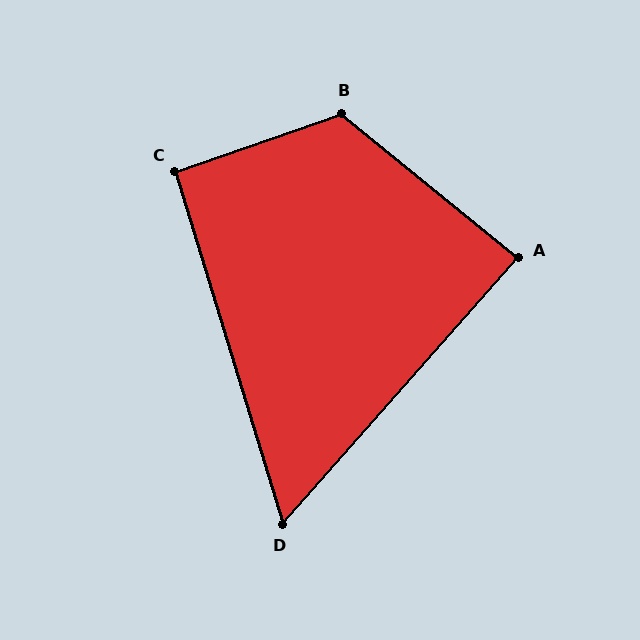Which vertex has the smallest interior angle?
D, at approximately 58 degrees.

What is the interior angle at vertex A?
Approximately 88 degrees (approximately right).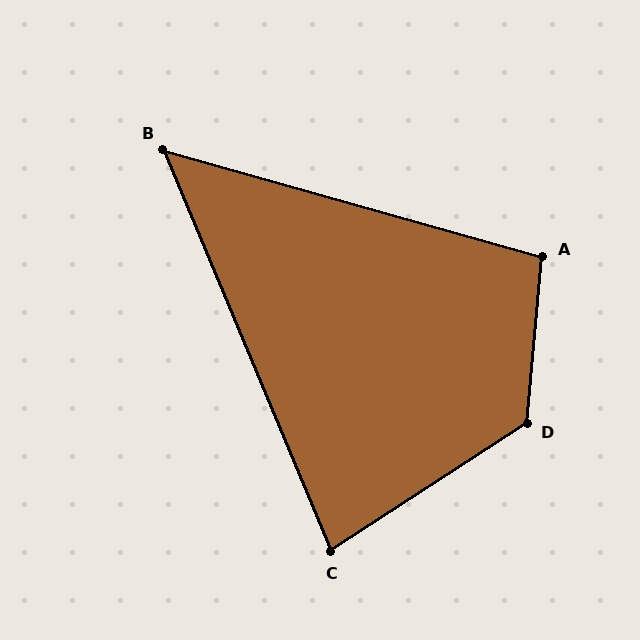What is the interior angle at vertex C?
Approximately 80 degrees (acute).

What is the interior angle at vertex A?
Approximately 100 degrees (obtuse).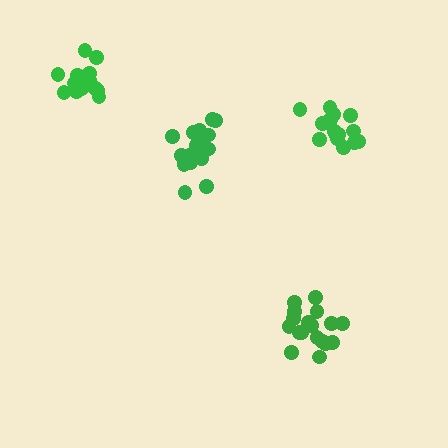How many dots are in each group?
Group 1: 15 dots, Group 2: 18 dots, Group 3: 20 dots, Group 4: 18 dots (71 total).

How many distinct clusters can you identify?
There are 4 distinct clusters.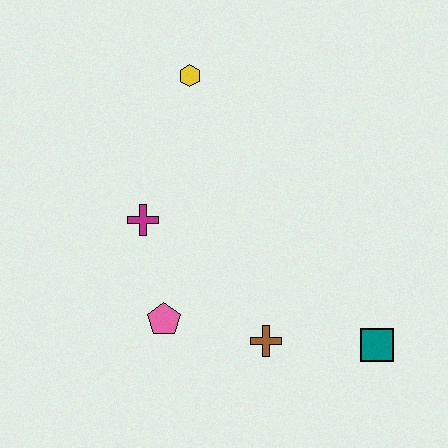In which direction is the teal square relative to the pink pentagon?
The teal square is to the right of the pink pentagon.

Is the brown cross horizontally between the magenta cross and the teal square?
Yes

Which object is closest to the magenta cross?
The pink pentagon is closest to the magenta cross.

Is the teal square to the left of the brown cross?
No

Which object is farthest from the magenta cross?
The teal square is farthest from the magenta cross.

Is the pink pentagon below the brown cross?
No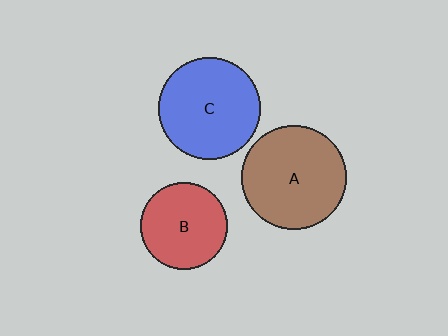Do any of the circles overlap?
No, none of the circles overlap.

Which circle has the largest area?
Circle A (brown).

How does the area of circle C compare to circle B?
Approximately 1.4 times.